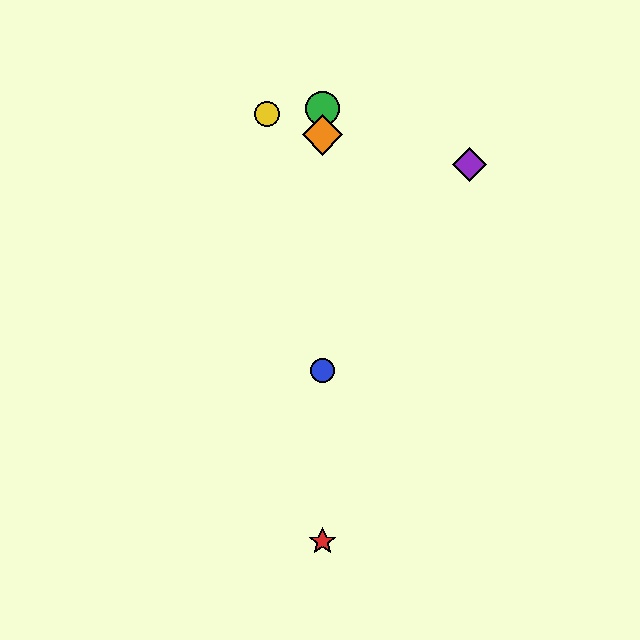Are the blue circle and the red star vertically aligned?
Yes, both are at x≈322.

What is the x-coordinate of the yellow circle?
The yellow circle is at x≈267.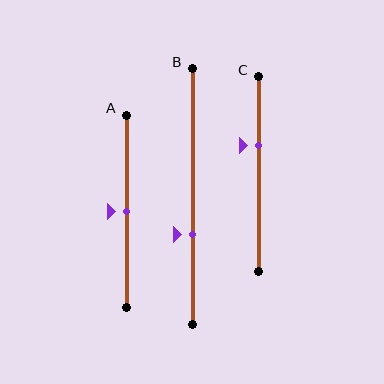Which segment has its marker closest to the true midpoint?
Segment A has its marker closest to the true midpoint.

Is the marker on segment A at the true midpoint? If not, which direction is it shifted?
Yes, the marker on segment A is at the true midpoint.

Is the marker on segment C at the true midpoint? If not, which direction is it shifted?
No, the marker on segment C is shifted upward by about 15% of the segment length.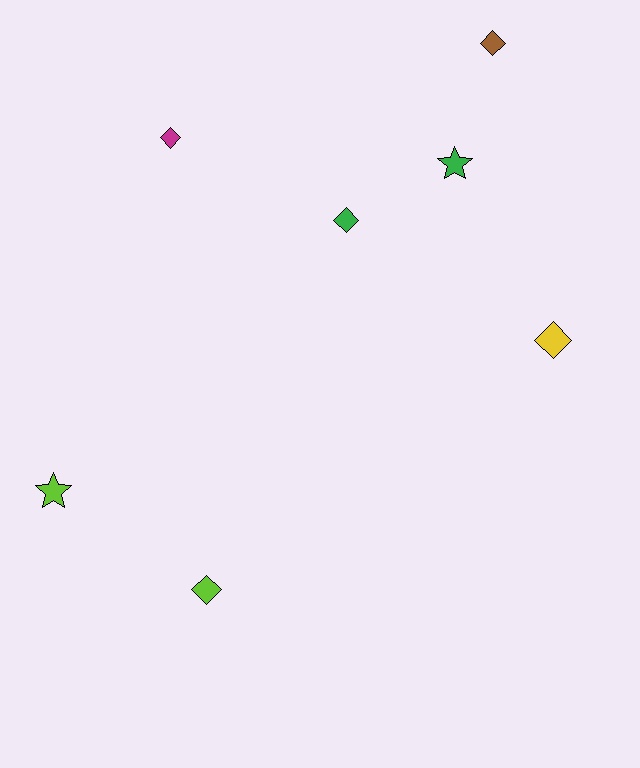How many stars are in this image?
There are 2 stars.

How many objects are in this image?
There are 7 objects.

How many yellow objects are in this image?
There is 1 yellow object.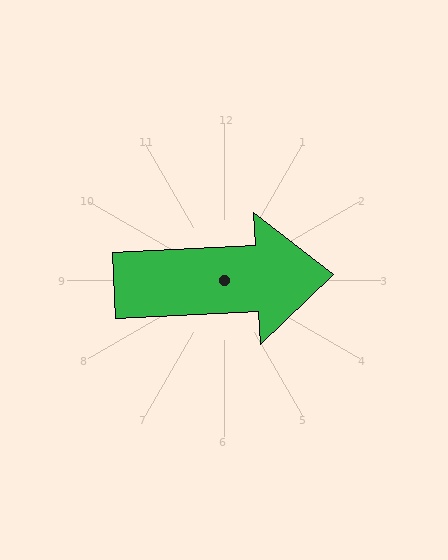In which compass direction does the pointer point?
East.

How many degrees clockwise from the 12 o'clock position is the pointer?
Approximately 87 degrees.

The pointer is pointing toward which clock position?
Roughly 3 o'clock.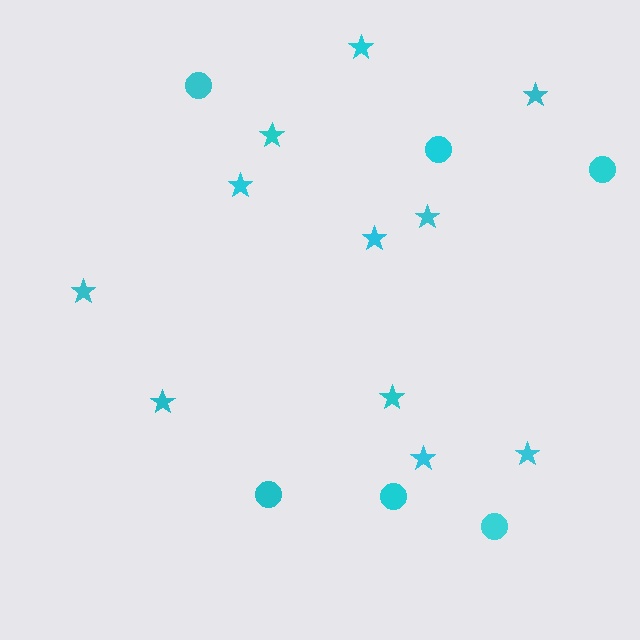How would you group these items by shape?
There are 2 groups: one group of stars (11) and one group of circles (6).